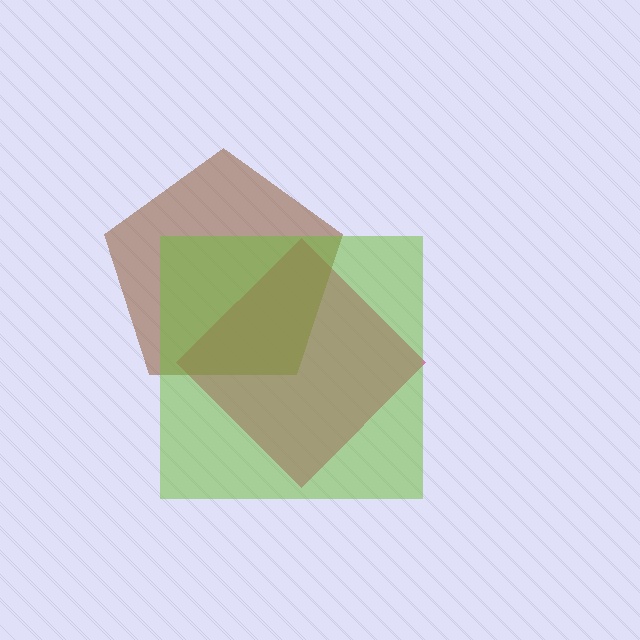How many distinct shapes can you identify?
There are 3 distinct shapes: a magenta diamond, a brown pentagon, a lime square.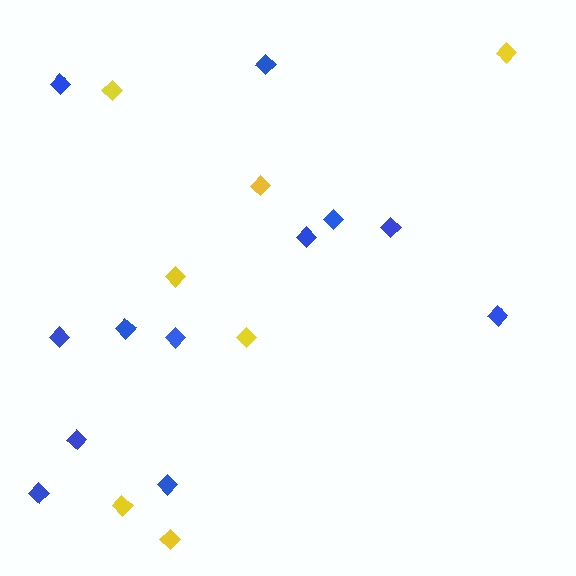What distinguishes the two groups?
There are 2 groups: one group of yellow diamonds (7) and one group of blue diamonds (12).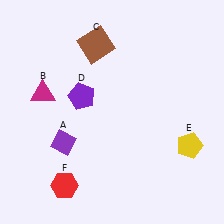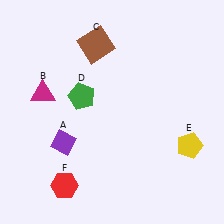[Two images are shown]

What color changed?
The pentagon (D) changed from purple in Image 1 to green in Image 2.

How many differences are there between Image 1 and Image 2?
There is 1 difference between the two images.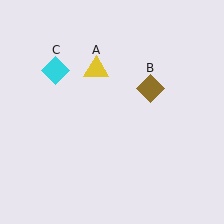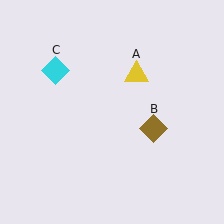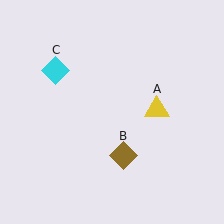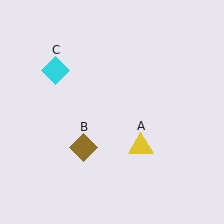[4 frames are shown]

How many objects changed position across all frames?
2 objects changed position: yellow triangle (object A), brown diamond (object B).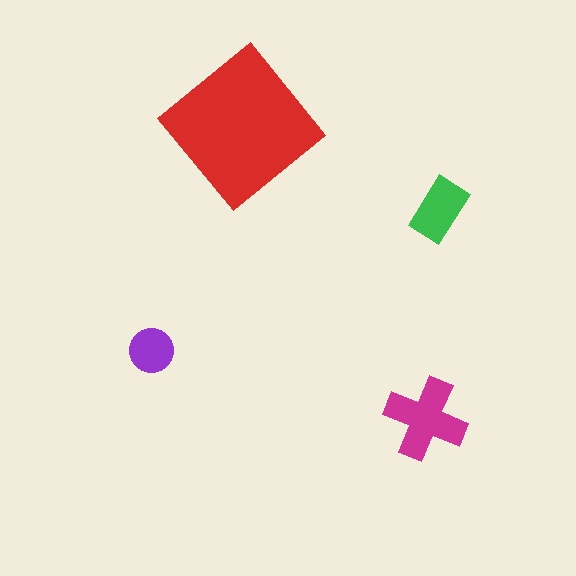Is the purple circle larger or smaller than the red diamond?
Smaller.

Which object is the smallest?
The purple circle.